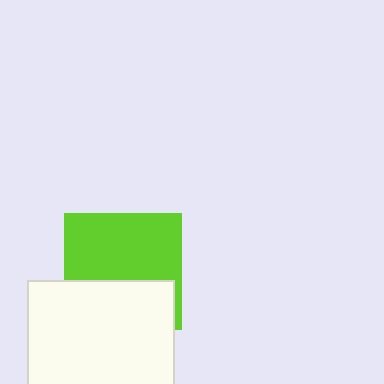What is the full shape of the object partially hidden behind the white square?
The partially hidden object is a lime square.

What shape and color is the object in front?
The object in front is a white square.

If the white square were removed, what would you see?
You would see the complete lime square.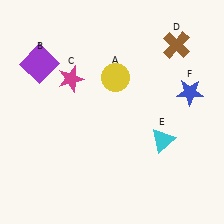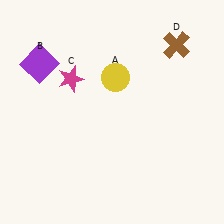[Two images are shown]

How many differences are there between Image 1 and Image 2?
There are 2 differences between the two images.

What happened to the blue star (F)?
The blue star (F) was removed in Image 2. It was in the top-right area of Image 1.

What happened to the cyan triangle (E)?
The cyan triangle (E) was removed in Image 2. It was in the bottom-right area of Image 1.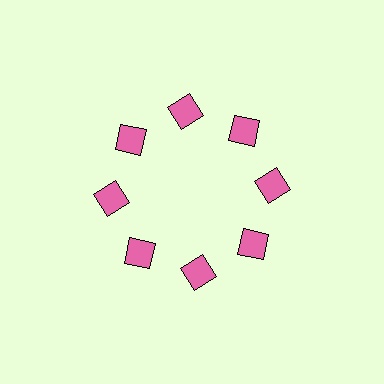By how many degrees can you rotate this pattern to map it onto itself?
The pattern maps onto itself every 45 degrees of rotation.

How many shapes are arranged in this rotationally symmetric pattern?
There are 8 shapes, arranged in 8 groups of 1.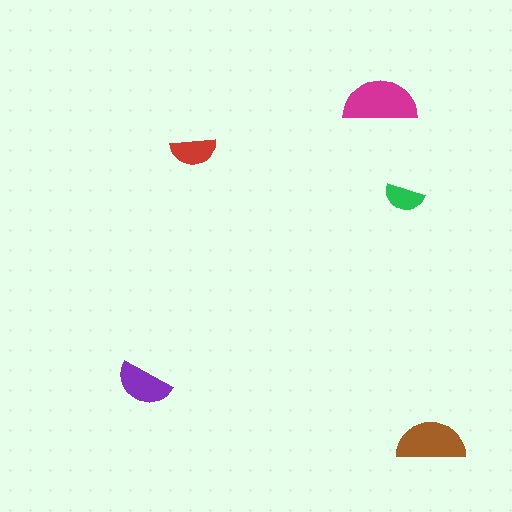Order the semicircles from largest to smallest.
the magenta one, the brown one, the purple one, the red one, the green one.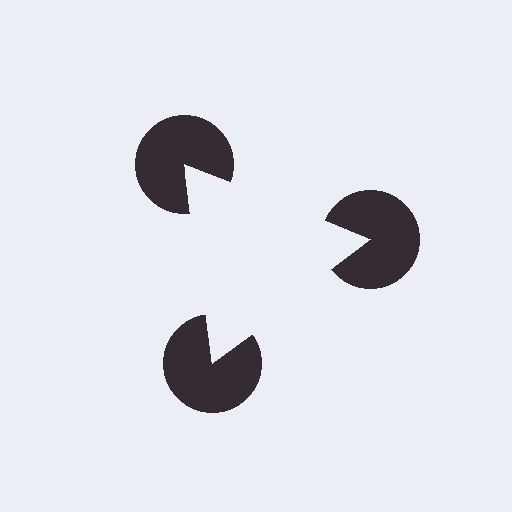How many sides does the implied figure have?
3 sides.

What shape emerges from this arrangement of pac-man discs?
An illusory triangle — its edges are inferred from the aligned wedge cuts in the pac-man discs, not physically drawn.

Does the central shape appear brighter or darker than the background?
It typically appears slightly brighter than the background, even though no actual brightness change is drawn.